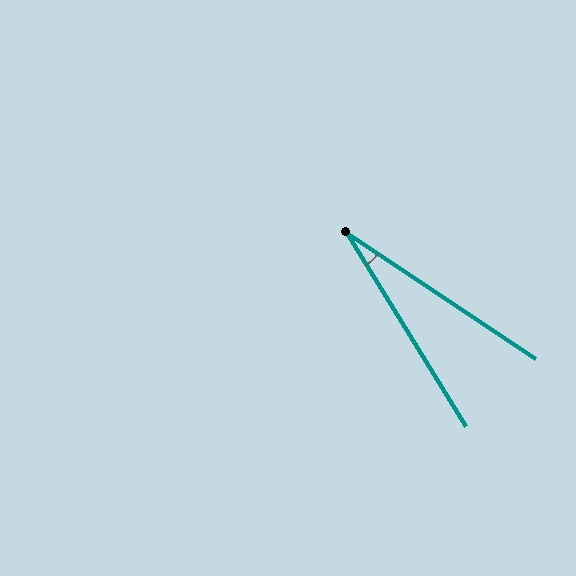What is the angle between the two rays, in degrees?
Approximately 25 degrees.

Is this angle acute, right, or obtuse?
It is acute.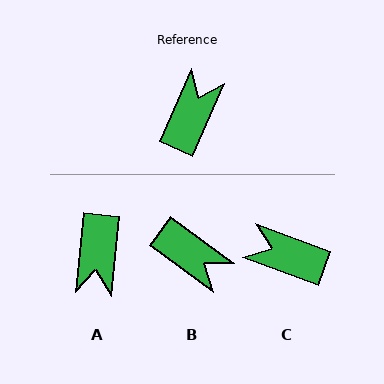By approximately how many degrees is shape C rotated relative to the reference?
Approximately 94 degrees counter-clockwise.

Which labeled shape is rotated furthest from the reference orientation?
A, about 162 degrees away.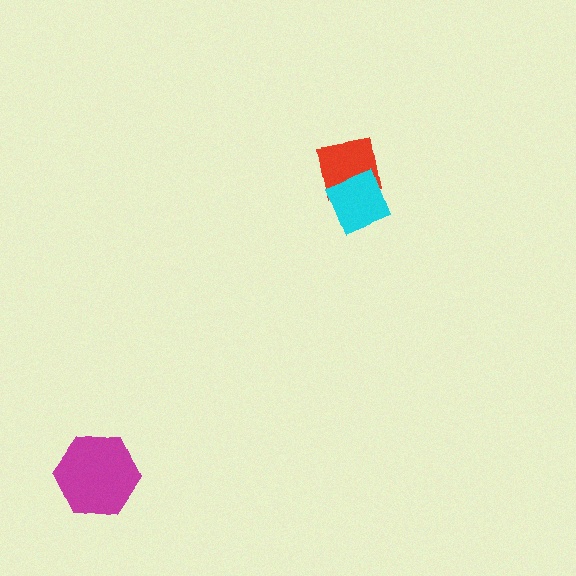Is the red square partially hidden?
Yes, it is partially covered by another shape.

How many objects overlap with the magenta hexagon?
0 objects overlap with the magenta hexagon.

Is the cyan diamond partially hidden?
No, no other shape covers it.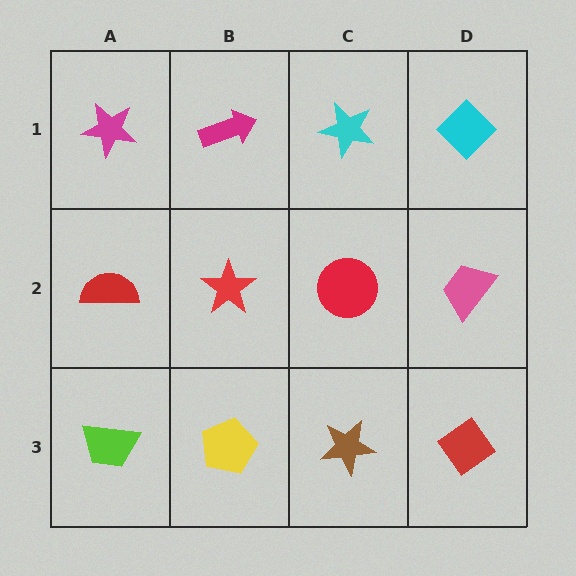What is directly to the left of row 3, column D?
A brown star.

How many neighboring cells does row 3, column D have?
2.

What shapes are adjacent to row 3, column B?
A red star (row 2, column B), a lime trapezoid (row 3, column A), a brown star (row 3, column C).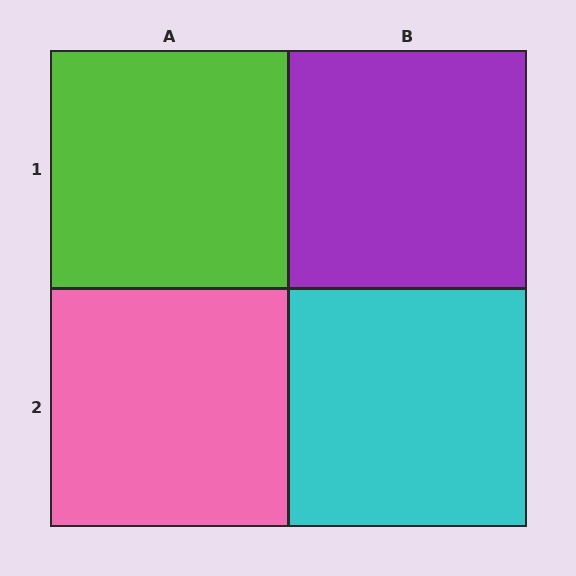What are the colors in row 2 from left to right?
Pink, cyan.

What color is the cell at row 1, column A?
Lime.